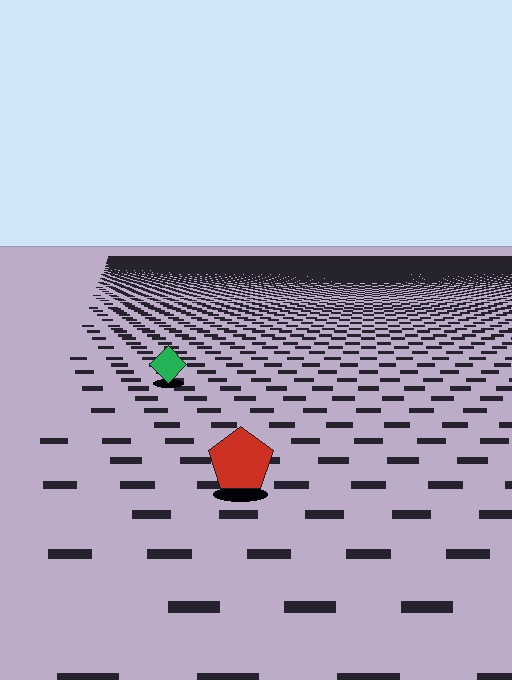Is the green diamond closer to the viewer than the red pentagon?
No. The red pentagon is closer — you can tell from the texture gradient: the ground texture is coarser near it.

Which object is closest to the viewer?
The red pentagon is closest. The texture marks near it are larger and more spread out.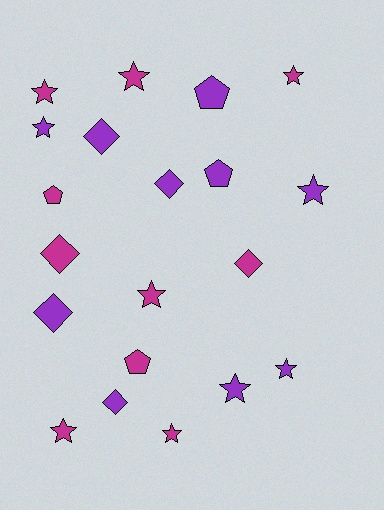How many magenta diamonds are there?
There are 2 magenta diamonds.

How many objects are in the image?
There are 20 objects.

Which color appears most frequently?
Magenta, with 10 objects.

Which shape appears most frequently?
Star, with 10 objects.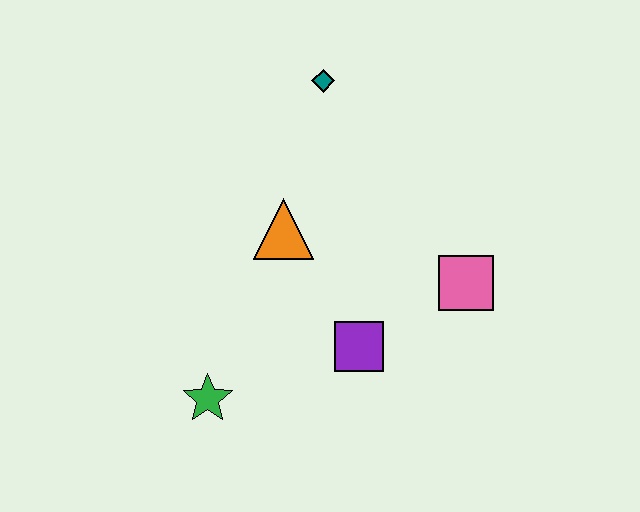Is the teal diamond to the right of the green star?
Yes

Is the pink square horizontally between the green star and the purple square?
No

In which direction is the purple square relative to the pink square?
The purple square is to the left of the pink square.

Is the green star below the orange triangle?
Yes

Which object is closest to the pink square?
The purple square is closest to the pink square.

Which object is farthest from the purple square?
The teal diamond is farthest from the purple square.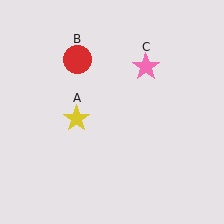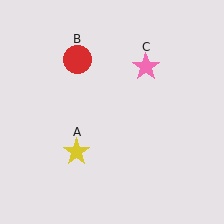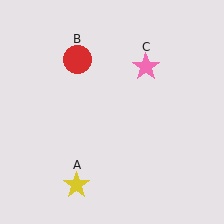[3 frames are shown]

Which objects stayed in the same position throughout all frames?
Red circle (object B) and pink star (object C) remained stationary.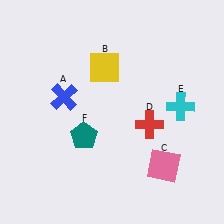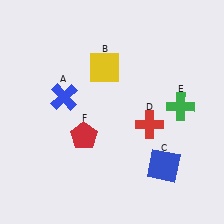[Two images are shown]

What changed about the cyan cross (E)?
In Image 1, E is cyan. In Image 2, it changed to green.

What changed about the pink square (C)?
In Image 1, C is pink. In Image 2, it changed to blue.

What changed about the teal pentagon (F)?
In Image 1, F is teal. In Image 2, it changed to red.